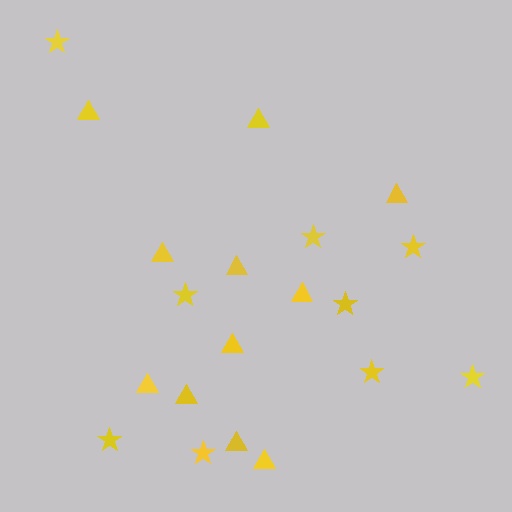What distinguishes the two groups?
There are 2 groups: one group of stars (9) and one group of triangles (11).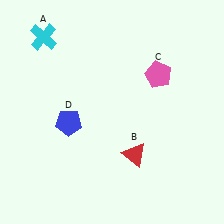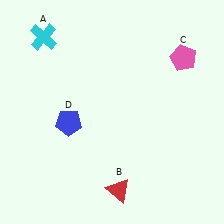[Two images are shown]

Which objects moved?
The objects that moved are: the red triangle (B), the pink pentagon (C).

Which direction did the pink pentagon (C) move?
The pink pentagon (C) moved right.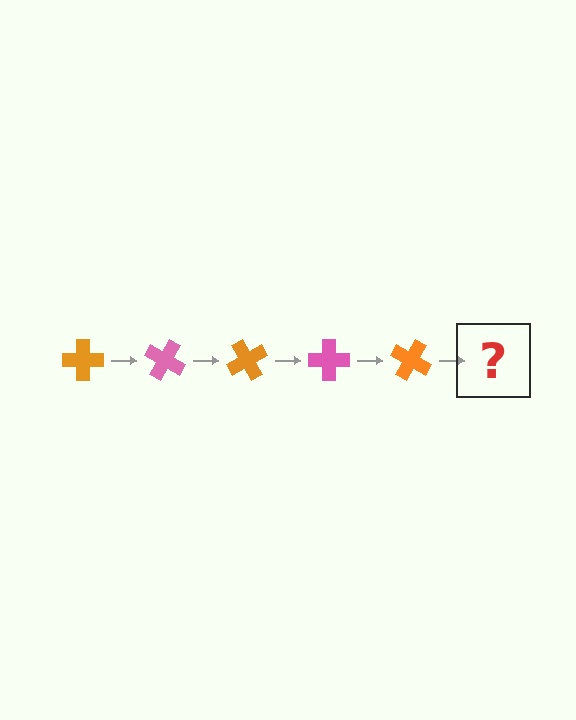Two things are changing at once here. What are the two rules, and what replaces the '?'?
The two rules are that it rotates 30 degrees each step and the color cycles through orange and pink. The '?' should be a pink cross, rotated 150 degrees from the start.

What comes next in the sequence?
The next element should be a pink cross, rotated 150 degrees from the start.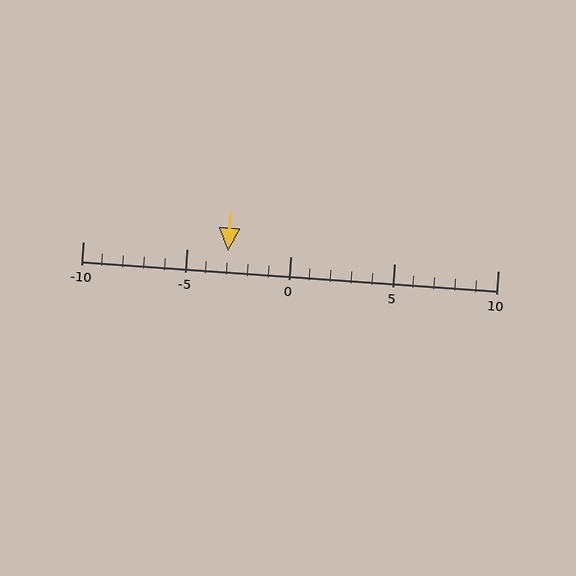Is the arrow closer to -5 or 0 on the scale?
The arrow is closer to -5.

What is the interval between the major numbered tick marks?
The major tick marks are spaced 5 units apart.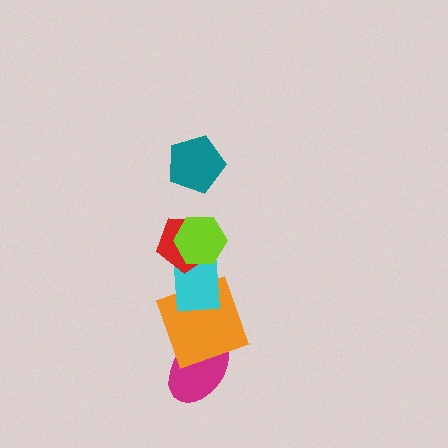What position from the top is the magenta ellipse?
The magenta ellipse is 6th from the top.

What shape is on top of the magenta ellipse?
The orange square is on top of the magenta ellipse.